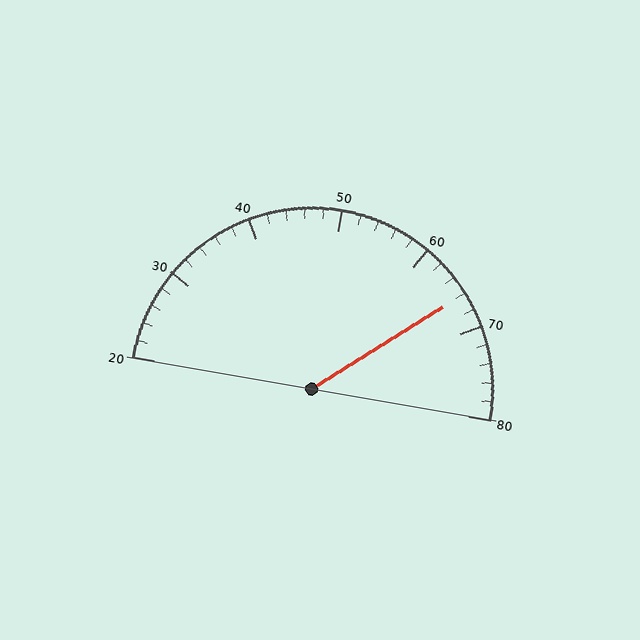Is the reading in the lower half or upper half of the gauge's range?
The reading is in the upper half of the range (20 to 80).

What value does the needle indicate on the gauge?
The needle indicates approximately 66.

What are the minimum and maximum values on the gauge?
The gauge ranges from 20 to 80.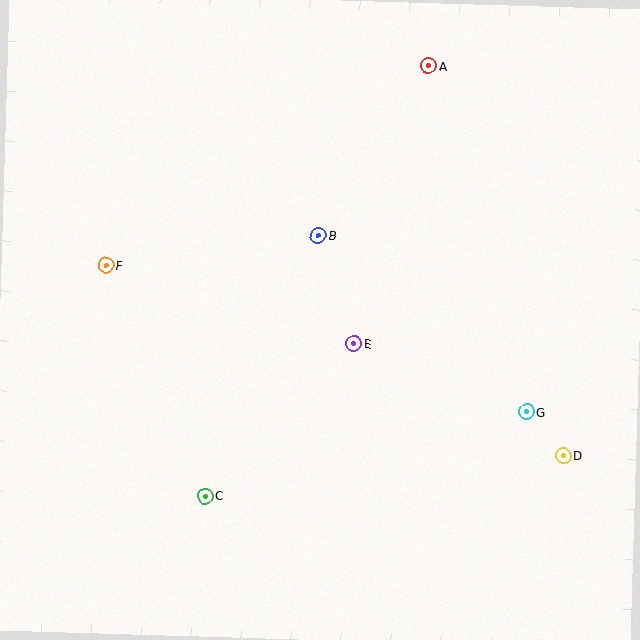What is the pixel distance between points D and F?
The distance between D and F is 495 pixels.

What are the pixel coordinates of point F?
Point F is at (106, 265).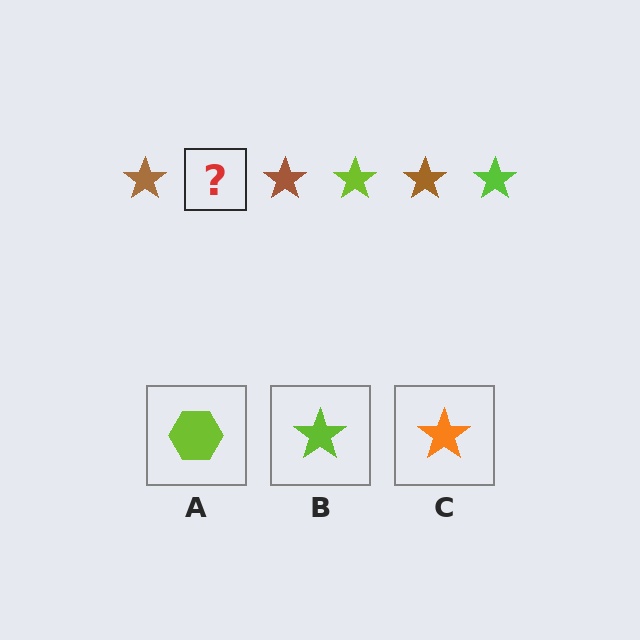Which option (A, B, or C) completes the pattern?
B.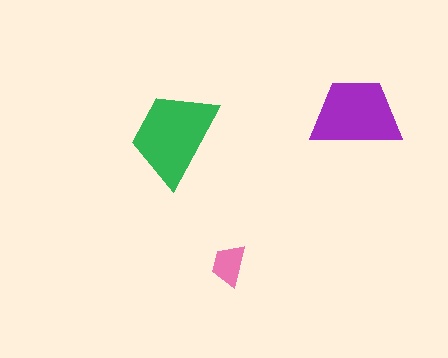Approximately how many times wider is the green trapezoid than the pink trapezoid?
About 2.5 times wider.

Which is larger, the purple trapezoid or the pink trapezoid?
The purple one.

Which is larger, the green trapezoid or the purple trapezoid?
The green one.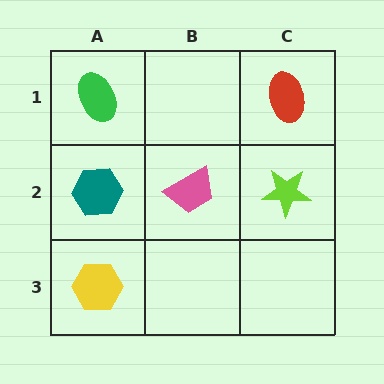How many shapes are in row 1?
2 shapes.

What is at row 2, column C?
A lime star.